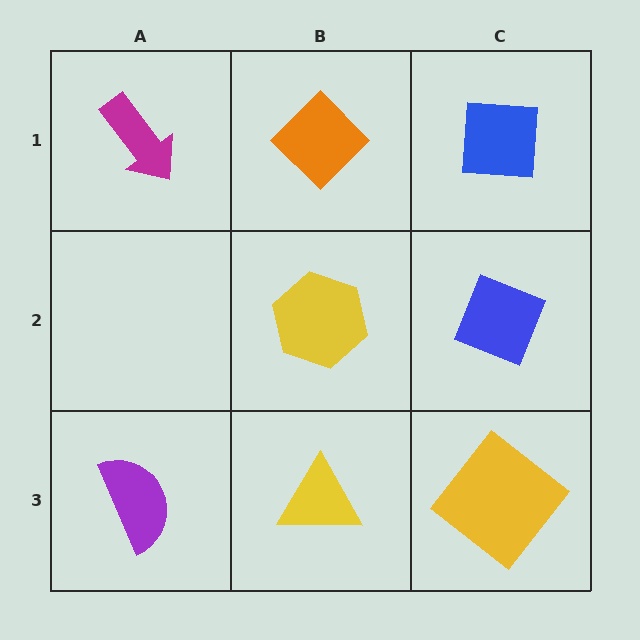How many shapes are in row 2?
2 shapes.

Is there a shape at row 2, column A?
No, that cell is empty.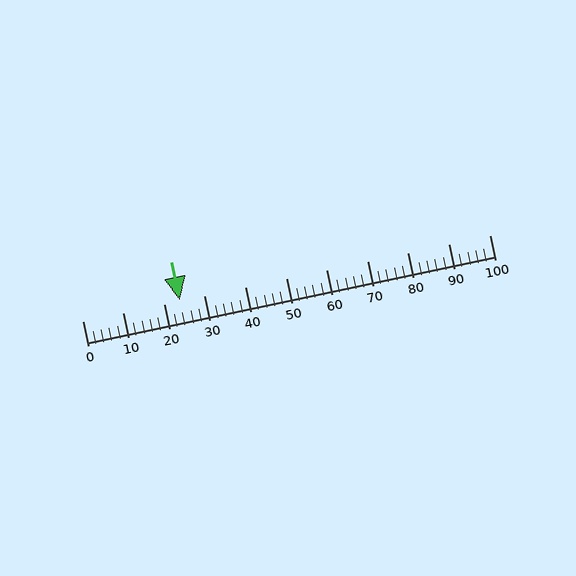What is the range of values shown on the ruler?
The ruler shows values from 0 to 100.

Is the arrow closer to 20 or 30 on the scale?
The arrow is closer to 20.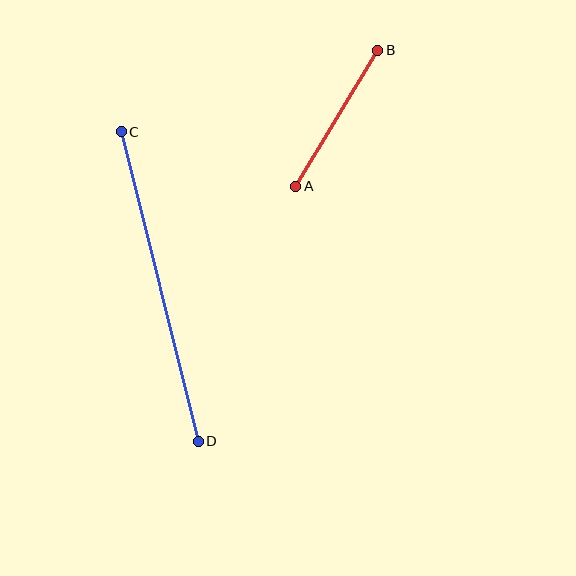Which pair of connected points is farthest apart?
Points C and D are farthest apart.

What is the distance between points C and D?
The distance is approximately 319 pixels.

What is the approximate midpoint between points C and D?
The midpoint is at approximately (160, 286) pixels.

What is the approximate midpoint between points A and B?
The midpoint is at approximately (337, 118) pixels.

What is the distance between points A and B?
The distance is approximately 159 pixels.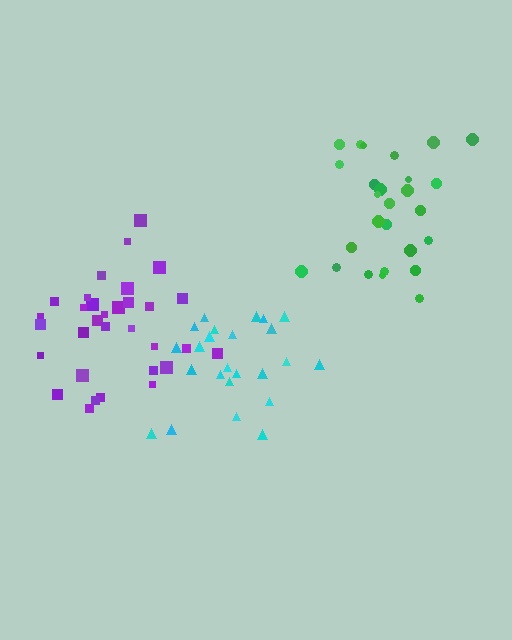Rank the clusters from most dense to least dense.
green, cyan, purple.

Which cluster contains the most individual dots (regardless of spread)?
Purple (32).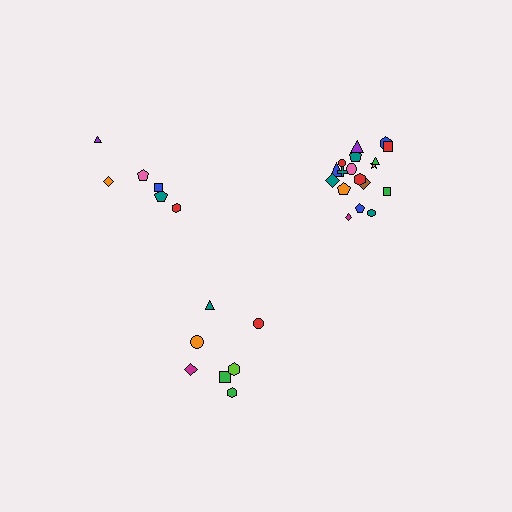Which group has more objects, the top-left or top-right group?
The top-right group.